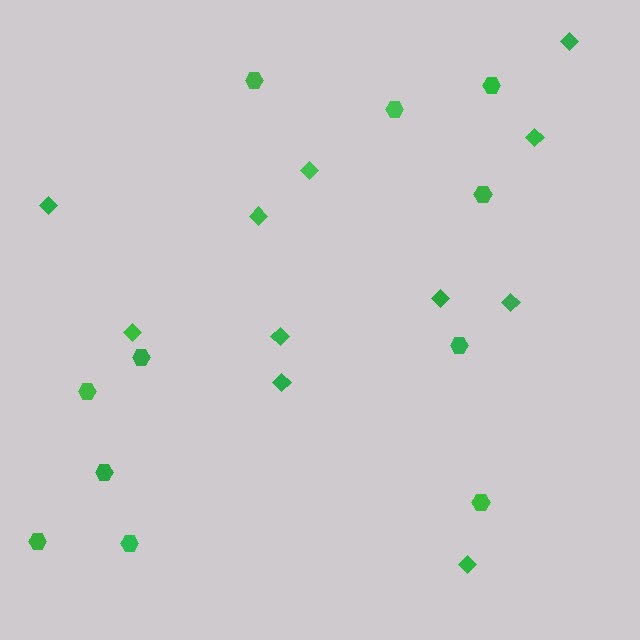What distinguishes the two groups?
There are 2 groups: one group of diamonds (11) and one group of hexagons (11).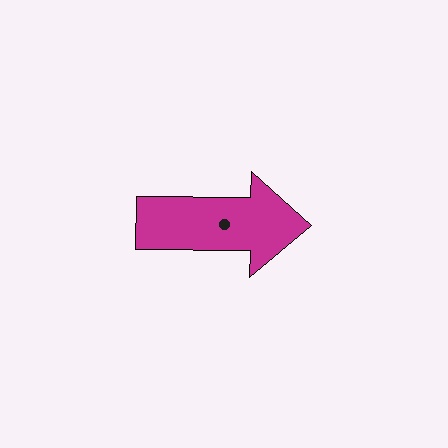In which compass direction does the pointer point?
East.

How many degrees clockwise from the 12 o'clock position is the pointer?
Approximately 91 degrees.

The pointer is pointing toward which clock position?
Roughly 3 o'clock.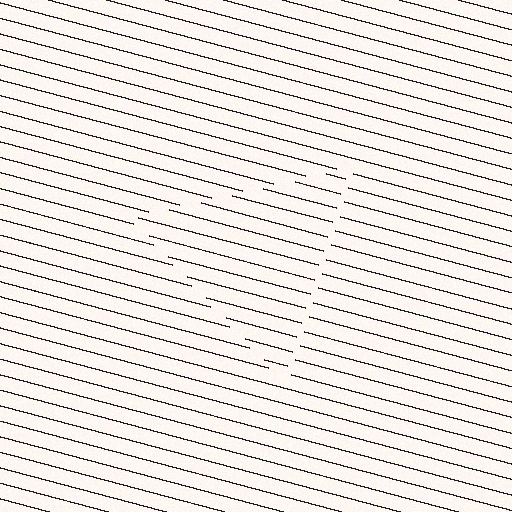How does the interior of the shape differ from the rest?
The interior of the shape contains the same grating, shifted by half a period — the contour is defined by the phase discontinuity where line-ends from the inner and outer gratings abut.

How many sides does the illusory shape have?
3 sides — the line-ends trace a triangle.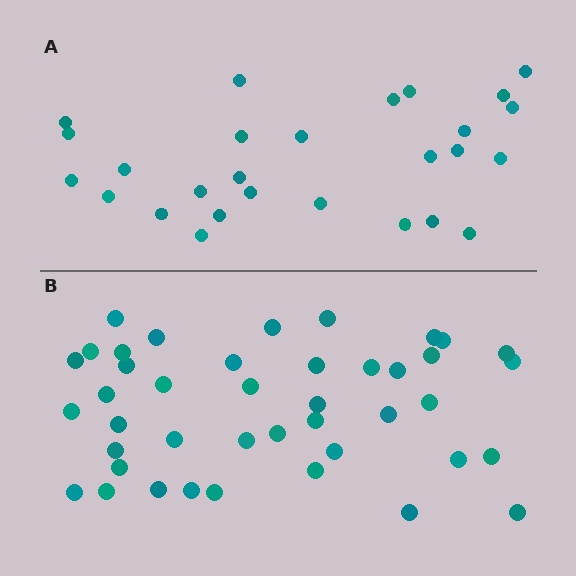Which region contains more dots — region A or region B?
Region B (the bottom region) has more dots.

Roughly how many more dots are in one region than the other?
Region B has approximately 15 more dots than region A.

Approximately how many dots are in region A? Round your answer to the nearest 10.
About 30 dots. (The exact count is 27, which rounds to 30.)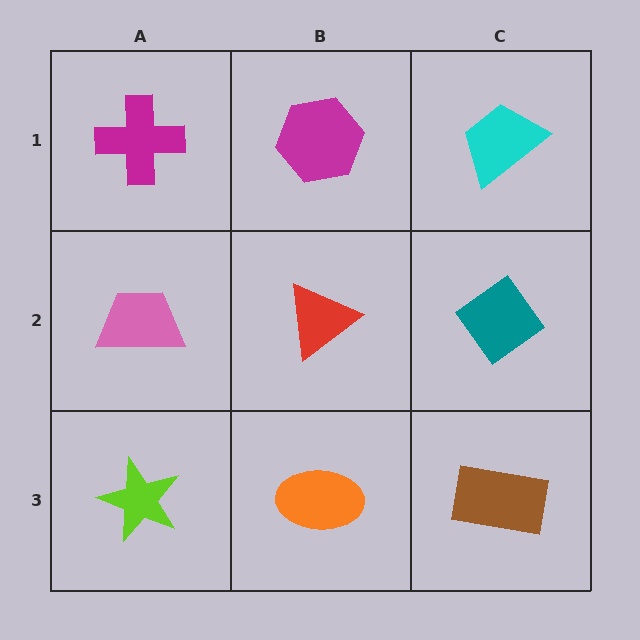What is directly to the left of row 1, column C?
A magenta hexagon.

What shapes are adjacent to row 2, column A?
A magenta cross (row 1, column A), a lime star (row 3, column A), a red triangle (row 2, column B).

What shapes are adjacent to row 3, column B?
A red triangle (row 2, column B), a lime star (row 3, column A), a brown rectangle (row 3, column C).